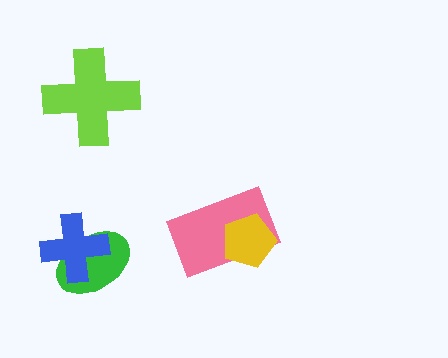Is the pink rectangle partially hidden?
Yes, it is partially covered by another shape.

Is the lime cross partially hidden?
No, no other shape covers it.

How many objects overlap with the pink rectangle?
1 object overlaps with the pink rectangle.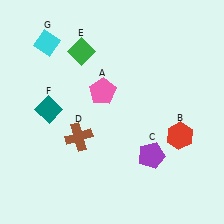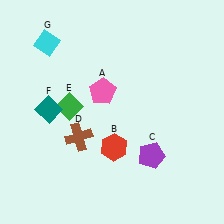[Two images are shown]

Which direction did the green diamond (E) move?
The green diamond (E) moved down.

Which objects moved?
The objects that moved are: the red hexagon (B), the green diamond (E).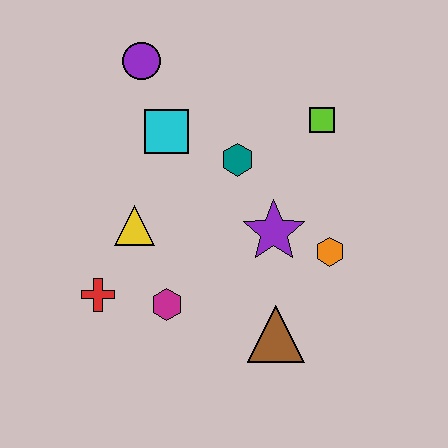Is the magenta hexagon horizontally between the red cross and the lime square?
Yes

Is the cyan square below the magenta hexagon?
No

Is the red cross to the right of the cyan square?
No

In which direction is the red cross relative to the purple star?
The red cross is to the left of the purple star.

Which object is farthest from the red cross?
The lime square is farthest from the red cross.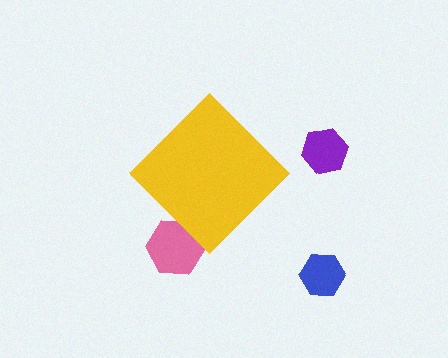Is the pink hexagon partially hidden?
Yes, the pink hexagon is partially hidden behind the yellow diamond.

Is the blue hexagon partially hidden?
No, the blue hexagon is fully visible.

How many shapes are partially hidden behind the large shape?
1 shape is partially hidden.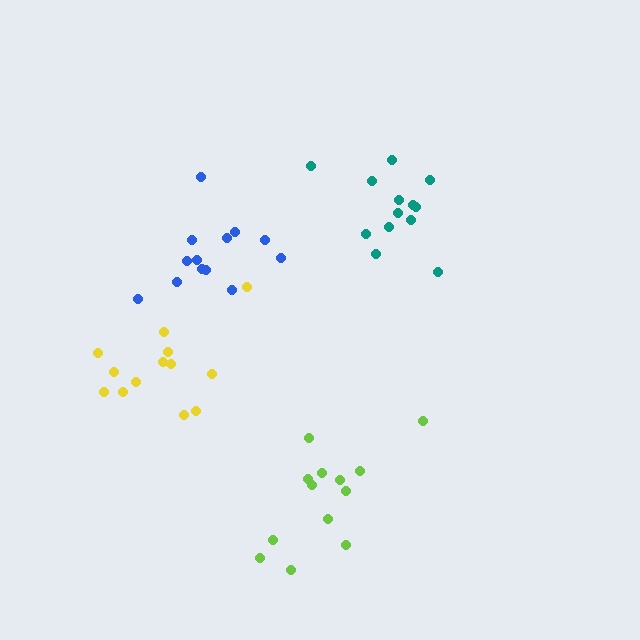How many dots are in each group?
Group 1: 13 dots, Group 2: 13 dots, Group 3: 13 dots, Group 4: 13 dots (52 total).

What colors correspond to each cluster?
The clusters are colored: lime, yellow, blue, teal.